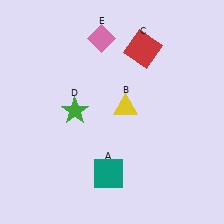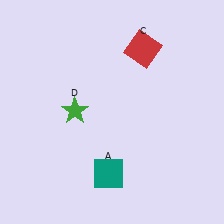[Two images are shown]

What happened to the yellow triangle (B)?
The yellow triangle (B) was removed in Image 2. It was in the top-right area of Image 1.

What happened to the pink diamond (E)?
The pink diamond (E) was removed in Image 2. It was in the top-left area of Image 1.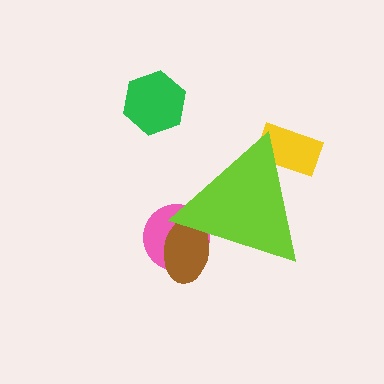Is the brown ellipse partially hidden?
Yes, the brown ellipse is partially hidden behind the lime triangle.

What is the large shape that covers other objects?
A lime triangle.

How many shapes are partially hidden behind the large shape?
3 shapes are partially hidden.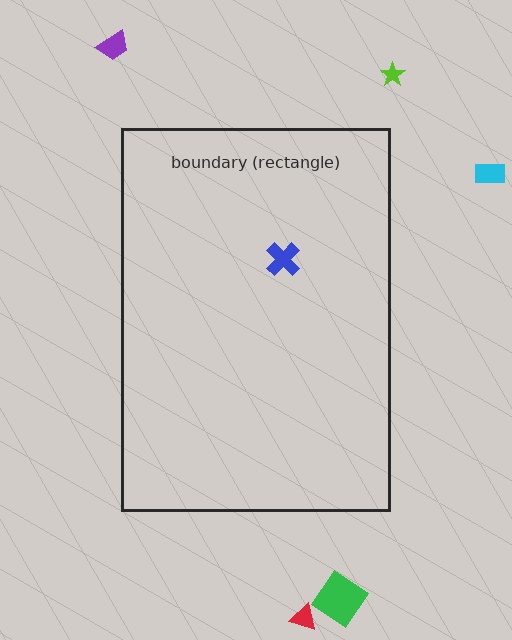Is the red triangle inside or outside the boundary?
Outside.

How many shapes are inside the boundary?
1 inside, 5 outside.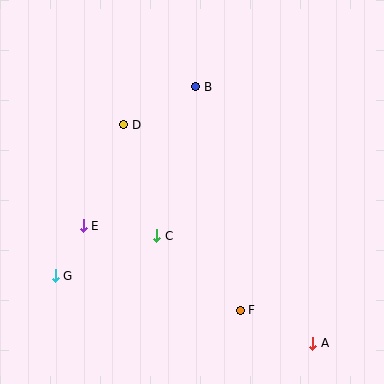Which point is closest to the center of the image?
Point C at (157, 236) is closest to the center.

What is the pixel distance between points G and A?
The distance between G and A is 266 pixels.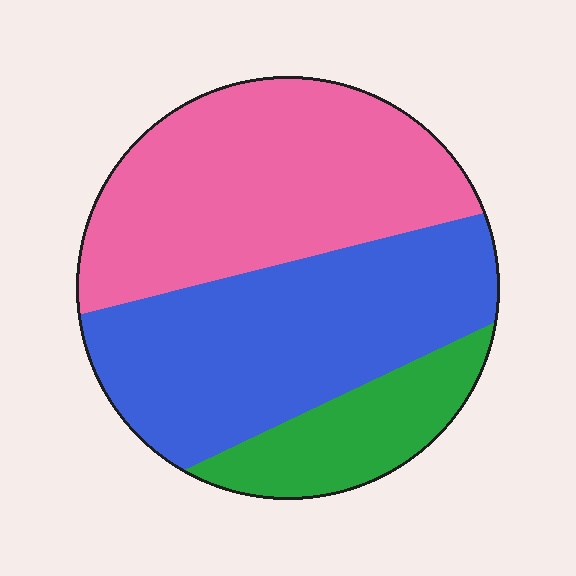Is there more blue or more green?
Blue.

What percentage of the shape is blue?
Blue takes up about two fifths (2/5) of the shape.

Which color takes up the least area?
Green, at roughly 15%.